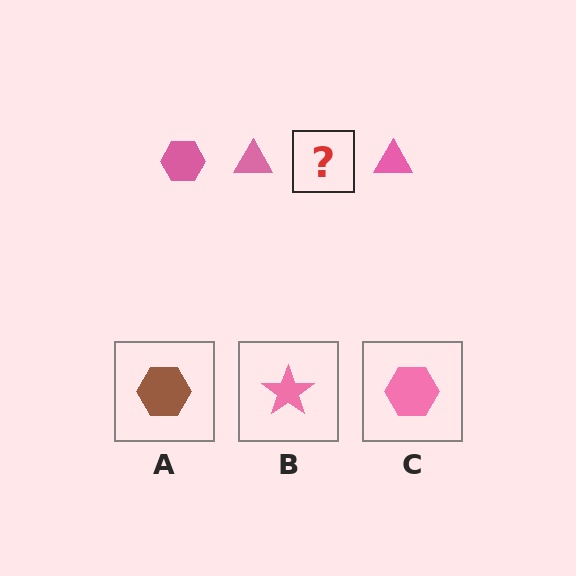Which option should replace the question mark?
Option C.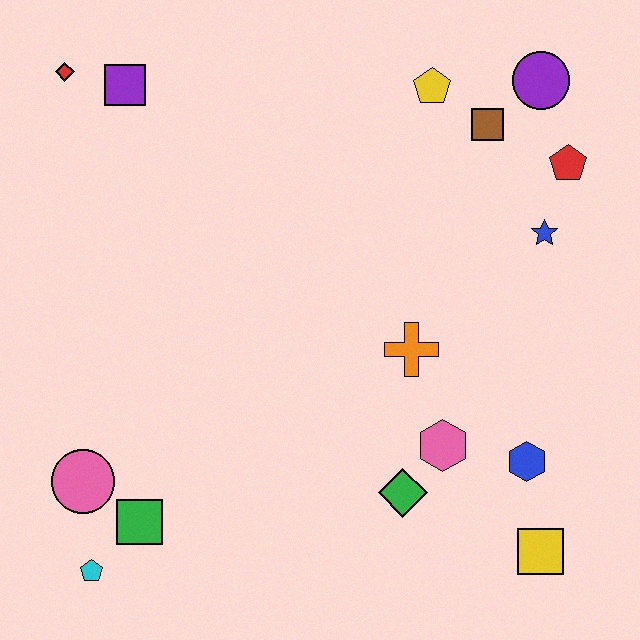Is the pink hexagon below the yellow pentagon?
Yes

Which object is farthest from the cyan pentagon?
The purple circle is farthest from the cyan pentagon.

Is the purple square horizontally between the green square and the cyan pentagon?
Yes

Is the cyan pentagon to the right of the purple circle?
No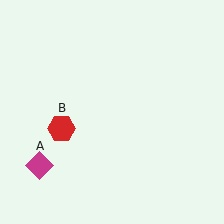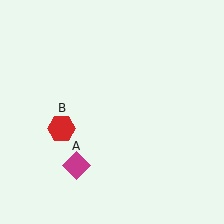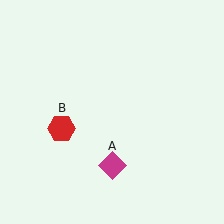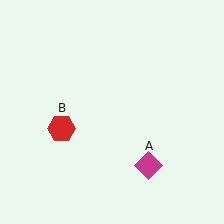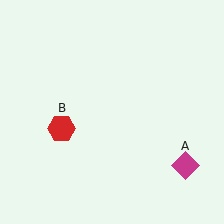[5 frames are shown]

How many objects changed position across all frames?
1 object changed position: magenta diamond (object A).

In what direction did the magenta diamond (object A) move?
The magenta diamond (object A) moved right.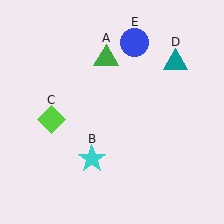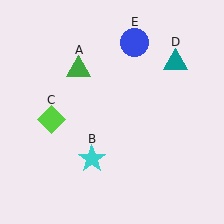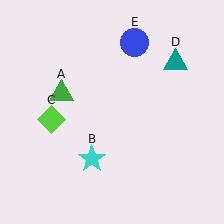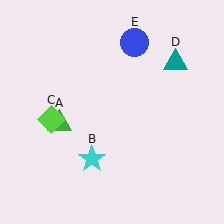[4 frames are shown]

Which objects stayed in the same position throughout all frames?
Cyan star (object B) and lime diamond (object C) and teal triangle (object D) and blue circle (object E) remained stationary.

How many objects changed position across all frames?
1 object changed position: green triangle (object A).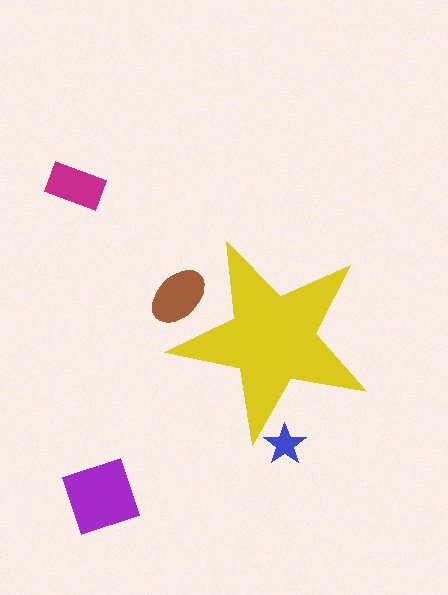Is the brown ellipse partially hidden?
Yes, the brown ellipse is partially hidden behind the yellow star.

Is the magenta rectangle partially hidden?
No, the magenta rectangle is fully visible.